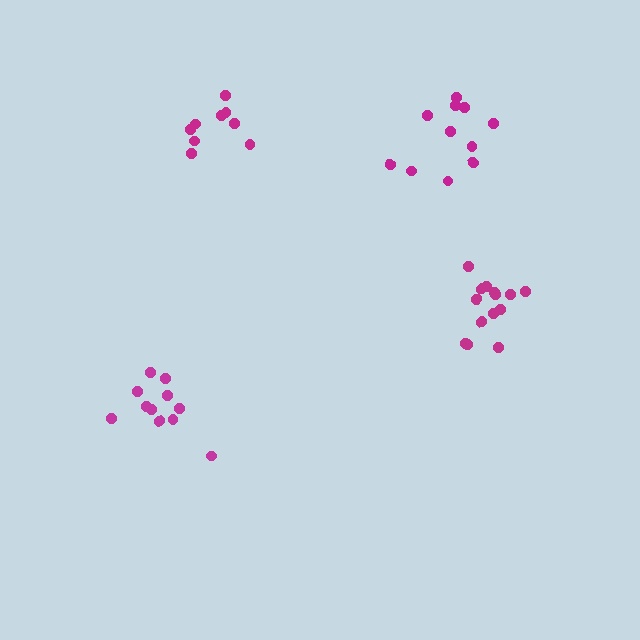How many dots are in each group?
Group 1: 11 dots, Group 2: 14 dots, Group 3: 11 dots, Group 4: 9 dots (45 total).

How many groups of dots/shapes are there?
There are 4 groups.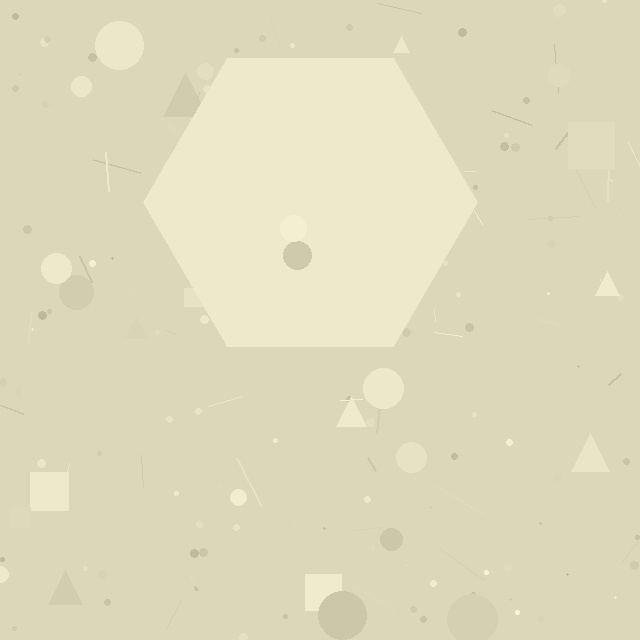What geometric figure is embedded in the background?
A hexagon is embedded in the background.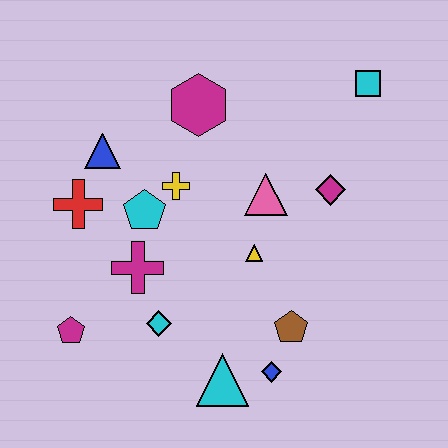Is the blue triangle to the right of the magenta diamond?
No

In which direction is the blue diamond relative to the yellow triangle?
The blue diamond is below the yellow triangle.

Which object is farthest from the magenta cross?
The cyan square is farthest from the magenta cross.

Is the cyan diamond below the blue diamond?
No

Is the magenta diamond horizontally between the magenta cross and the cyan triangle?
No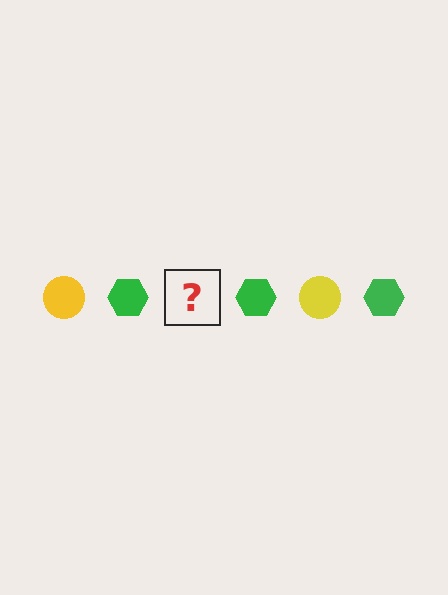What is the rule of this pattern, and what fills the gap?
The rule is that the pattern alternates between yellow circle and green hexagon. The gap should be filled with a yellow circle.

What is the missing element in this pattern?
The missing element is a yellow circle.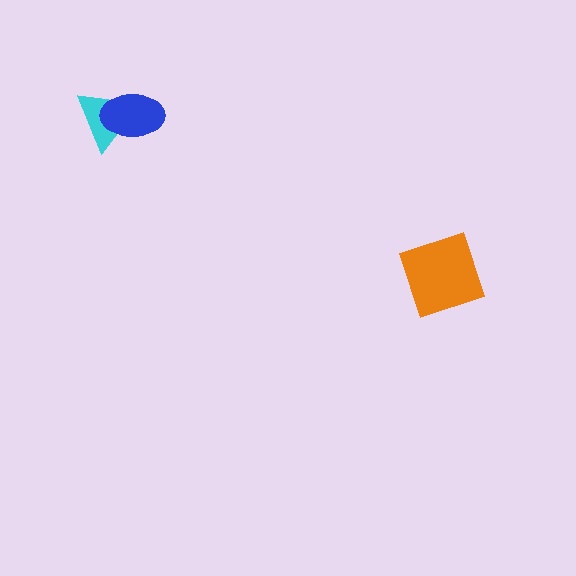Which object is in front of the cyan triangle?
The blue ellipse is in front of the cyan triangle.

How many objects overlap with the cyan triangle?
1 object overlaps with the cyan triangle.